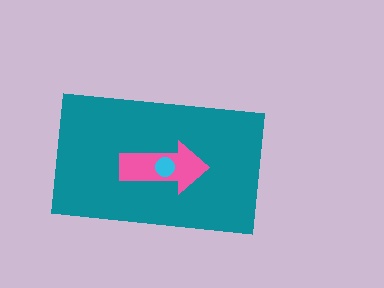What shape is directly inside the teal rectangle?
The pink arrow.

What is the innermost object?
The cyan circle.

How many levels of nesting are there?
3.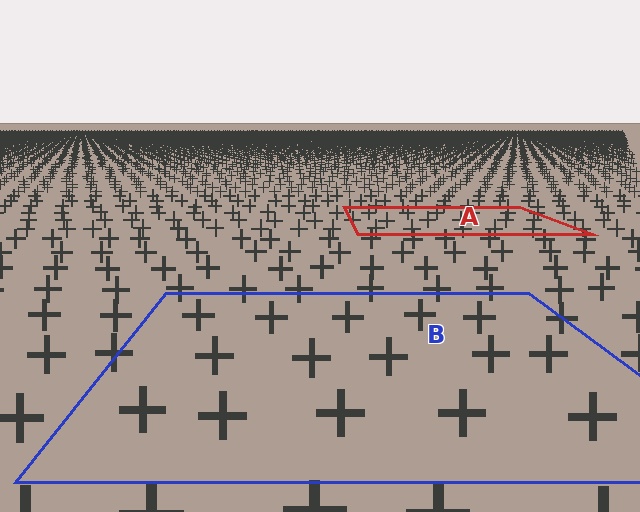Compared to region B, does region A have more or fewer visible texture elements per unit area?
Region A has more texture elements per unit area — they are packed more densely because it is farther away.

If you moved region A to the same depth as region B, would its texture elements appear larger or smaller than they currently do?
They would appear larger. At a closer depth, the same texture elements are projected at a bigger on-screen size.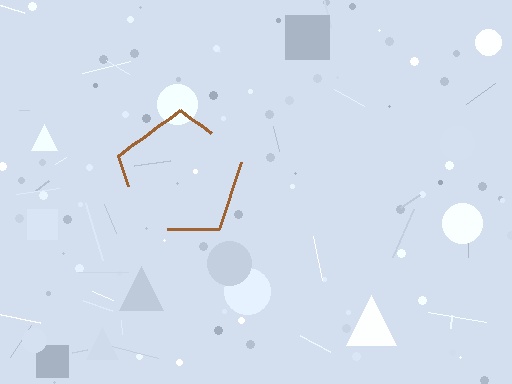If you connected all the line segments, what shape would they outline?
They would outline a pentagon.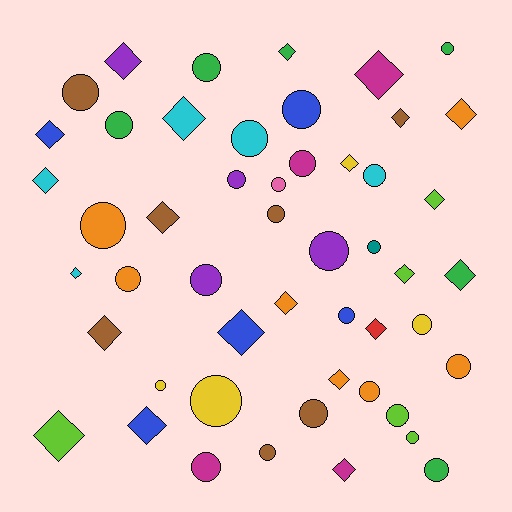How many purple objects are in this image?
There are 4 purple objects.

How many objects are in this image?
There are 50 objects.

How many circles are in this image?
There are 28 circles.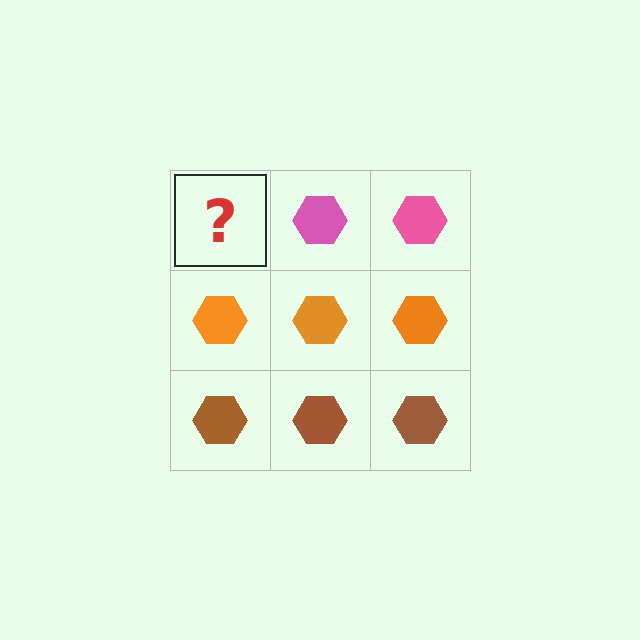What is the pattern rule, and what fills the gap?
The rule is that each row has a consistent color. The gap should be filled with a pink hexagon.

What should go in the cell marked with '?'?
The missing cell should contain a pink hexagon.